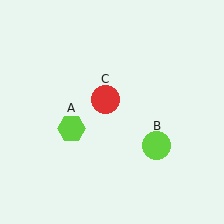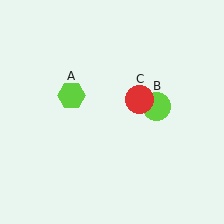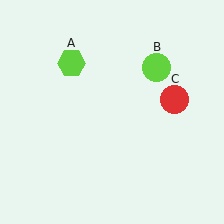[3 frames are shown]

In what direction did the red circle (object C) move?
The red circle (object C) moved right.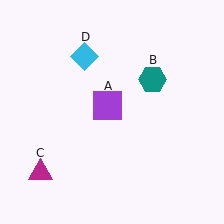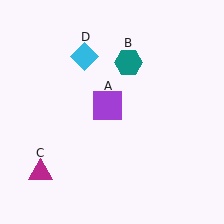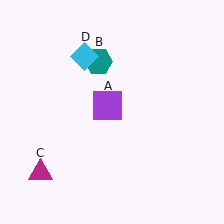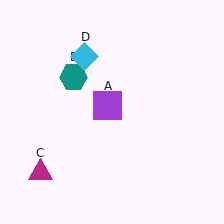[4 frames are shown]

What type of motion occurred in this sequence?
The teal hexagon (object B) rotated counterclockwise around the center of the scene.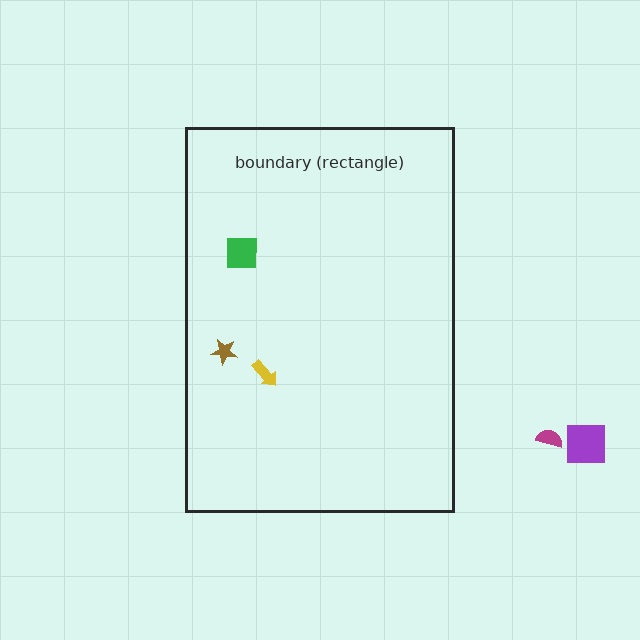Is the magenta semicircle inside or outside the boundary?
Outside.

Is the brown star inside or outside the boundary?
Inside.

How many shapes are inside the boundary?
3 inside, 2 outside.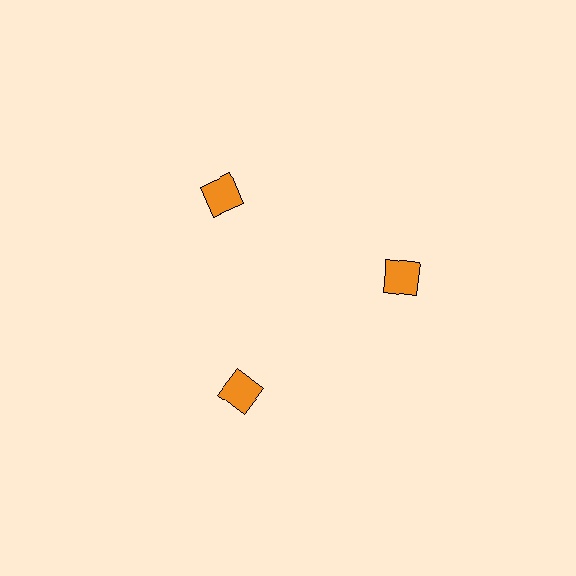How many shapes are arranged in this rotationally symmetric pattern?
There are 3 shapes, arranged in 3 groups of 1.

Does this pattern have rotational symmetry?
Yes, this pattern has 3-fold rotational symmetry. It looks the same after rotating 120 degrees around the center.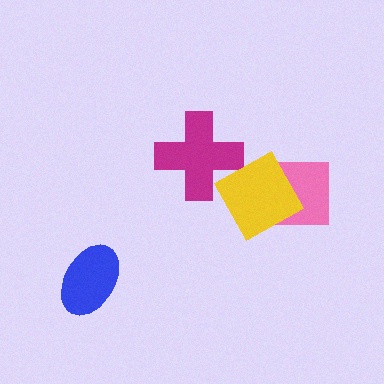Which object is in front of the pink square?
The yellow diamond is in front of the pink square.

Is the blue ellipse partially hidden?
No, no other shape covers it.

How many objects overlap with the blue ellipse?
0 objects overlap with the blue ellipse.